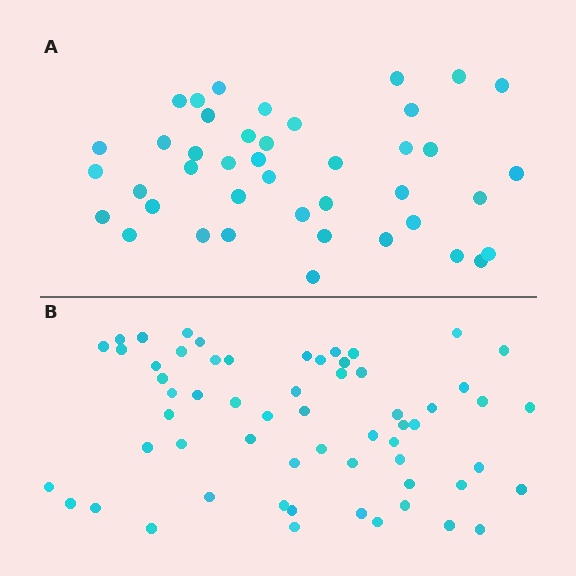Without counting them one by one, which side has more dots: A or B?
Region B (the bottom region) has more dots.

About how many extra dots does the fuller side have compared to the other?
Region B has approximately 20 more dots than region A.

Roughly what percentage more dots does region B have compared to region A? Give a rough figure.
About 45% more.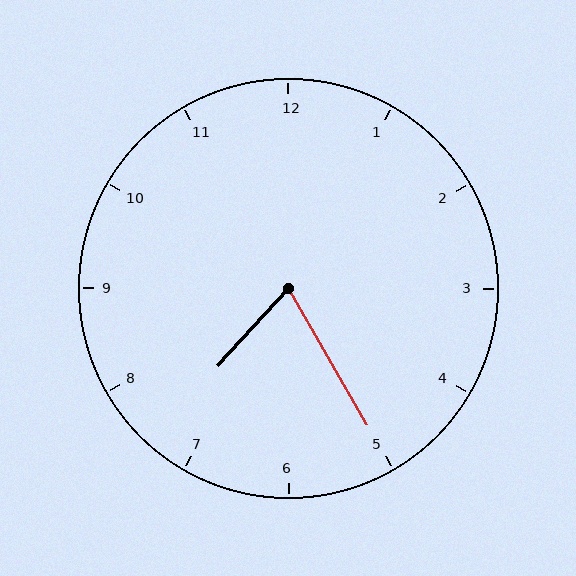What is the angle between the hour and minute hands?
Approximately 72 degrees.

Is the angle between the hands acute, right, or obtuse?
It is acute.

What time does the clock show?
7:25.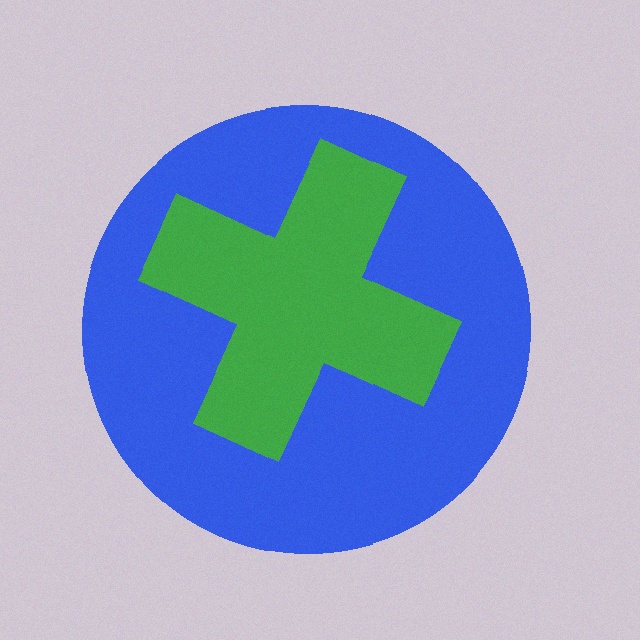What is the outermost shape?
The blue circle.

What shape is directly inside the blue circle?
The green cross.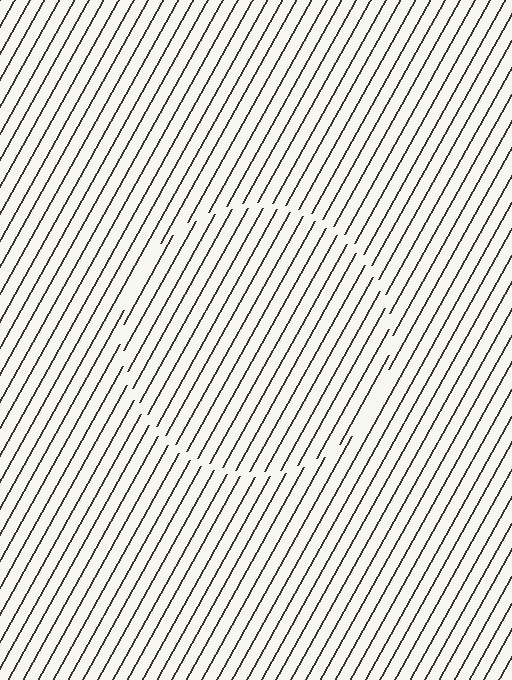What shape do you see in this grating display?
An illusory circle. The interior of the shape contains the same grating, shifted by half a period — the contour is defined by the phase discontinuity where line-ends from the inner and outer gratings abut.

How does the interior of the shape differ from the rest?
The interior of the shape contains the same grating, shifted by half a period — the contour is defined by the phase discontinuity where line-ends from the inner and outer gratings abut.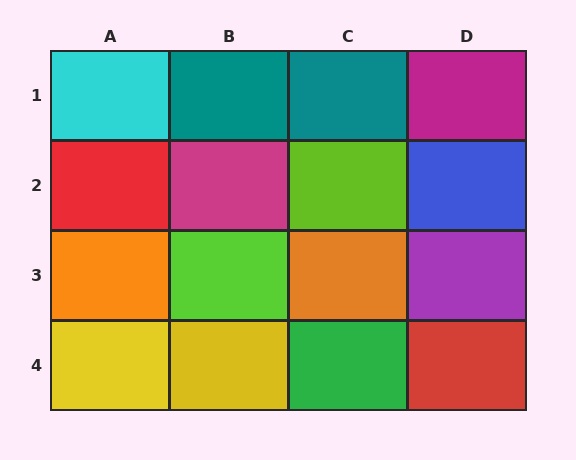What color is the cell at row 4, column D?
Red.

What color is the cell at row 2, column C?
Lime.